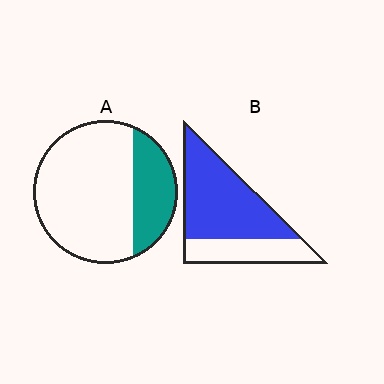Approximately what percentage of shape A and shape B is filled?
A is approximately 25% and B is approximately 70%.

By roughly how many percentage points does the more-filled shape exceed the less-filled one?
By roughly 40 percentage points (B over A).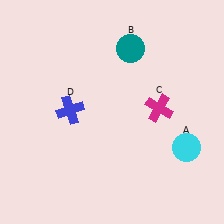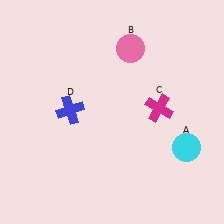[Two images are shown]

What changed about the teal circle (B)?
In Image 1, B is teal. In Image 2, it changed to pink.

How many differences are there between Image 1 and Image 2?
There is 1 difference between the two images.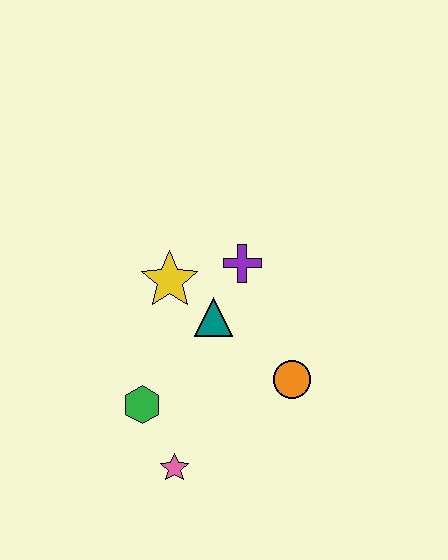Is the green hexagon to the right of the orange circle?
No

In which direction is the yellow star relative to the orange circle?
The yellow star is to the left of the orange circle.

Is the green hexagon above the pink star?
Yes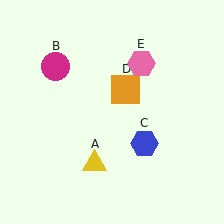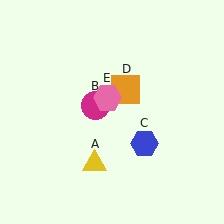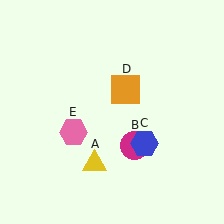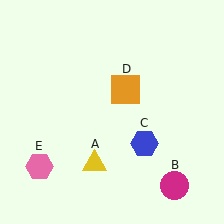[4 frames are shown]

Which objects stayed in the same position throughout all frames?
Yellow triangle (object A) and blue hexagon (object C) and orange square (object D) remained stationary.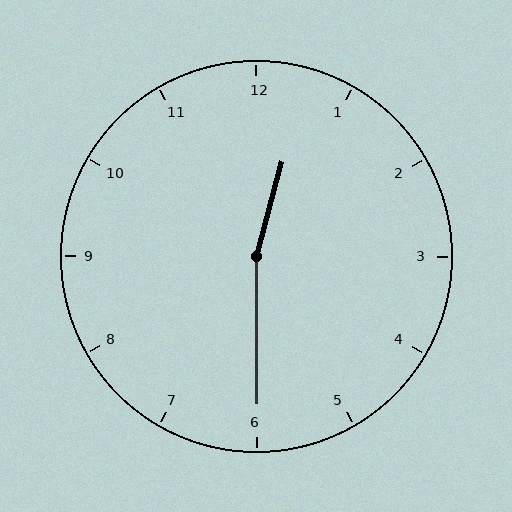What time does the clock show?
12:30.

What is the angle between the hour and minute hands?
Approximately 165 degrees.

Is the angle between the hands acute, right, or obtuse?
It is obtuse.